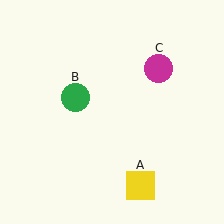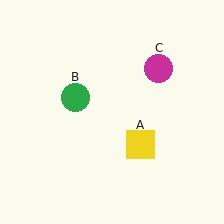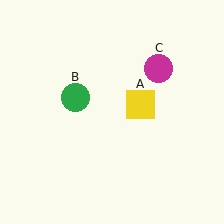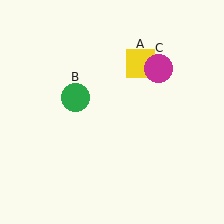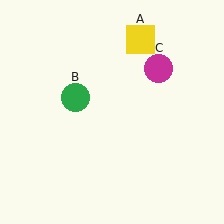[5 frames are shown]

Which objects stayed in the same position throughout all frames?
Green circle (object B) and magenta circle (object C) remained stationary.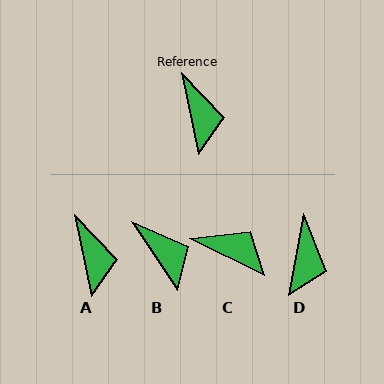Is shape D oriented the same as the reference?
No, it is off by about 23 degrees.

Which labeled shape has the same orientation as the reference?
A.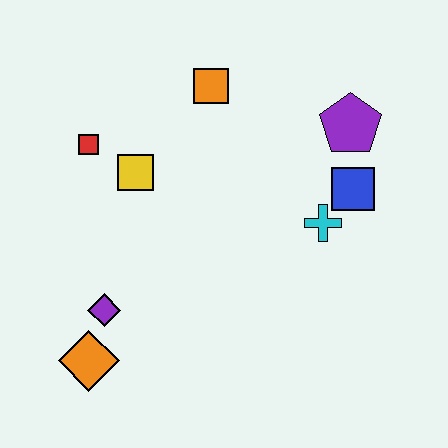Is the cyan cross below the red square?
Yes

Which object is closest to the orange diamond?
The purple diamond is closest to the orange diamond.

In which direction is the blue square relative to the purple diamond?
The blue square is to the right of the purple diamond.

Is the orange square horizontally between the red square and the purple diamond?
No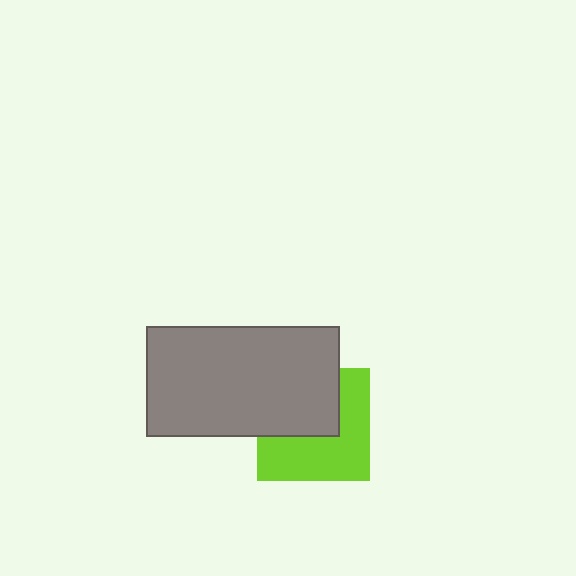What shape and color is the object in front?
The object in front is a gray rectangle.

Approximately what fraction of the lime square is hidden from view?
Roughly 45% of the lime square is hidden behind the gray rectangle.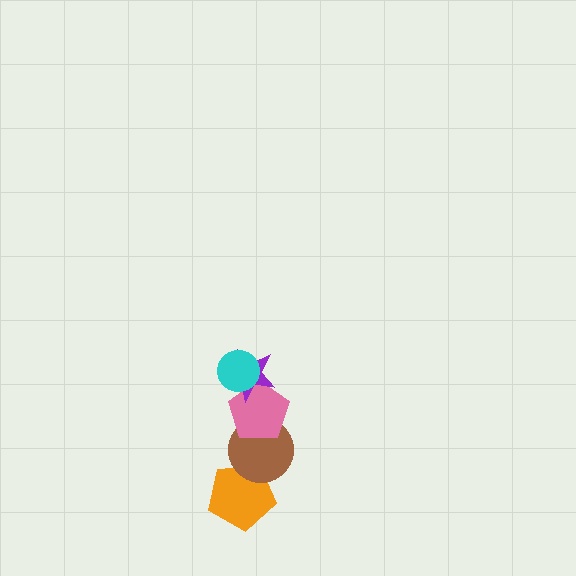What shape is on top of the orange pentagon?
The brown circle is on top of the orange pentagon.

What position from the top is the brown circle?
The brown circle is 4th from the top.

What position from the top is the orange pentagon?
The orange pentagon is 5th from the top.